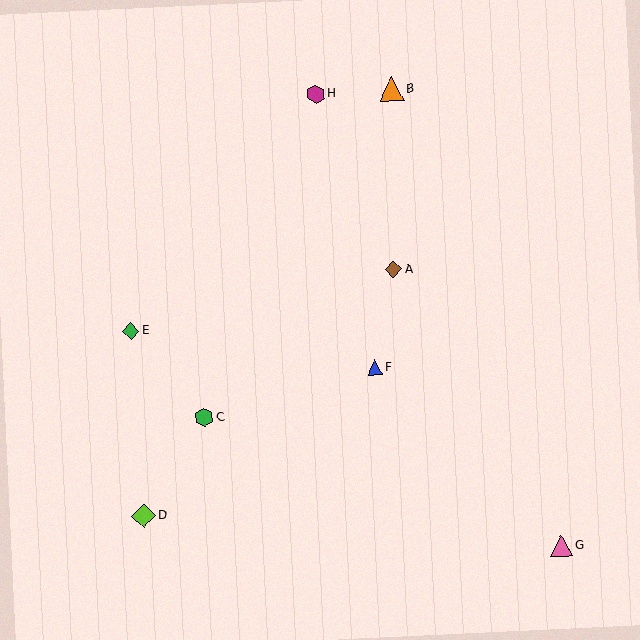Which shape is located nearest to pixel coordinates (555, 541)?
The pink triangle (labeled G) at (561, 546) is nearest to that location.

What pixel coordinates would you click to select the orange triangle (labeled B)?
Click at (391, 89) to select the orange triangle B.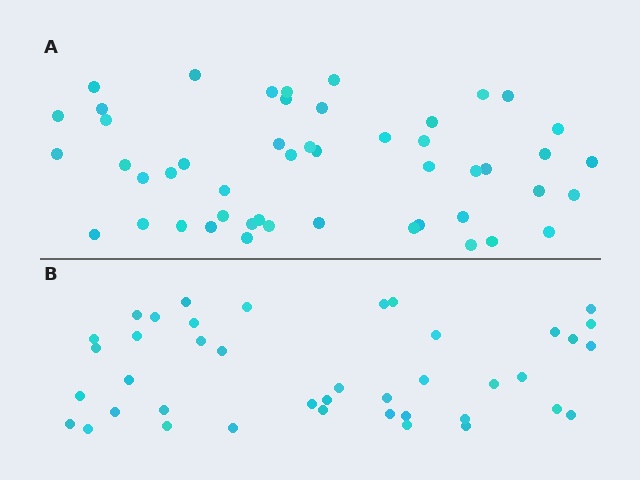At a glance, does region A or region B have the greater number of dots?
Region A (the top region) has more dots.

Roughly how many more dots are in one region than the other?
Region A has roughly 8 or so more dots than region B.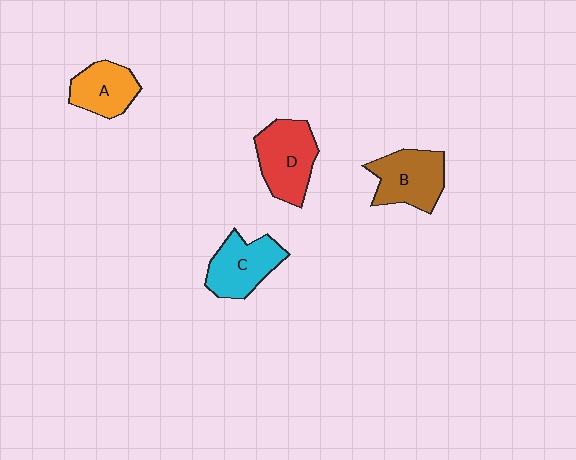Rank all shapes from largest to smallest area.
From largest to smallest: D (red), B (brown), C (cyan), A (orange).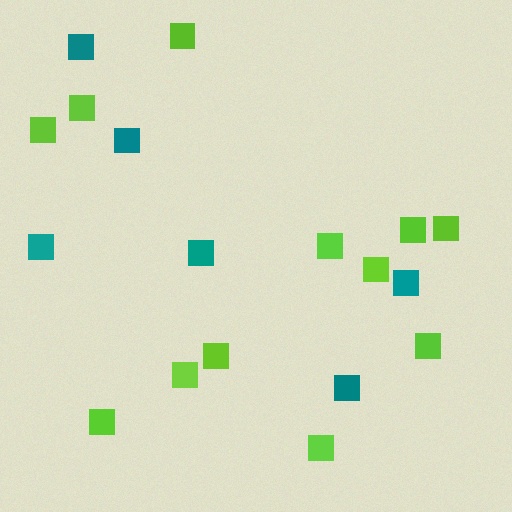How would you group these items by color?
There are 2 groups: one group of lime squares (12) and one group of teal squares (6).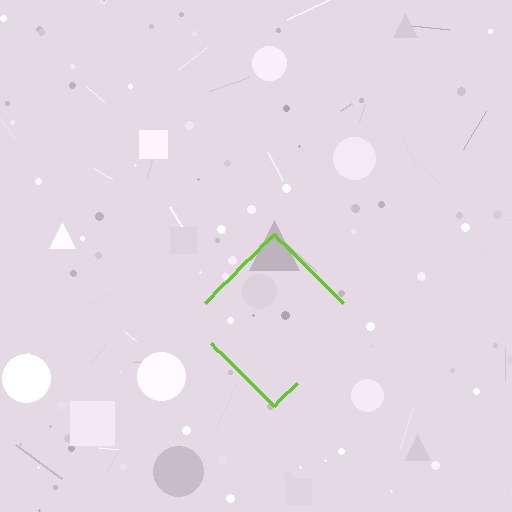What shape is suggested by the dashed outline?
The dashed outline suggests a diamond.